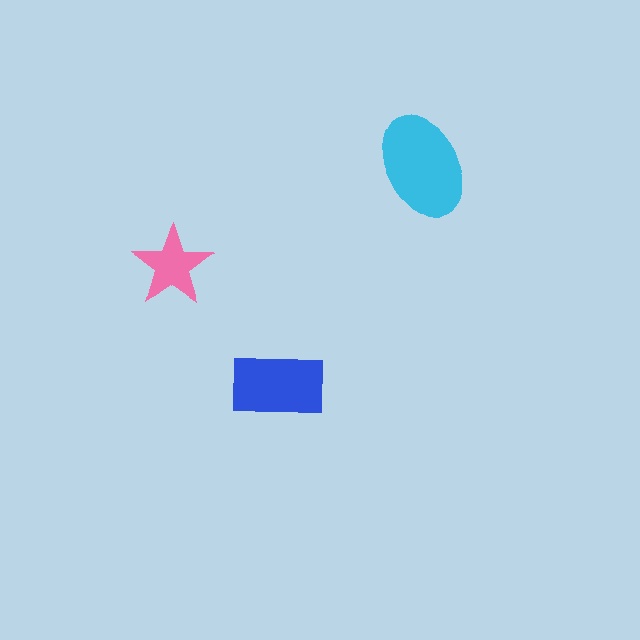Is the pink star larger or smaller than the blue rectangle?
Smaller.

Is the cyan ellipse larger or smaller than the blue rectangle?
Larger.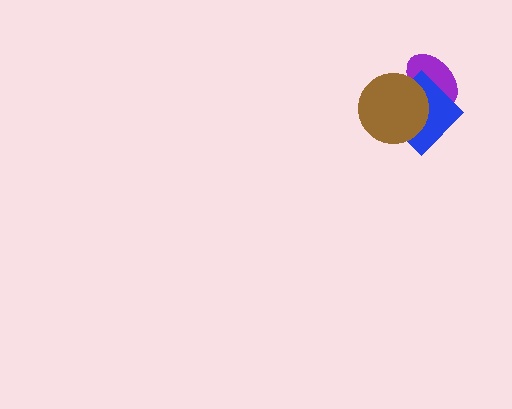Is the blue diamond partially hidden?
Yes, it is partially covered by another shape.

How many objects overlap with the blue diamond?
2 objects overlap with the blue diamond.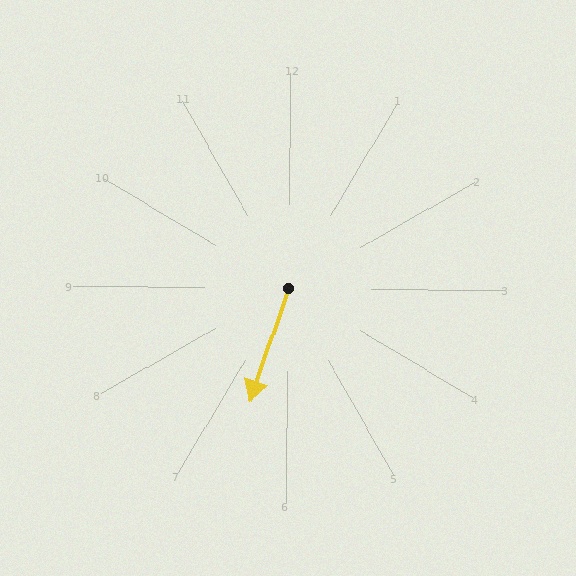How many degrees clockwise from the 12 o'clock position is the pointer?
Approximately 198 degrees.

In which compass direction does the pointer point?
South.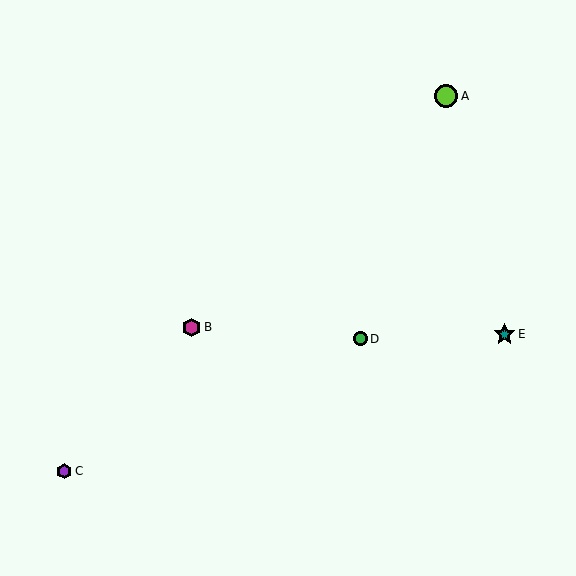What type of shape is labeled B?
Shape B is a magenta hexagon.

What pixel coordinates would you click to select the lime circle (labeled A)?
Click at (446, 96) to select the lime circle A.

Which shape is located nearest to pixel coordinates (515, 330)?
The teal star (labeled E) at (505, 334) is nearest to that location.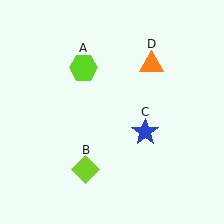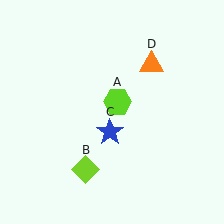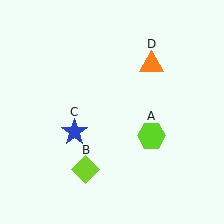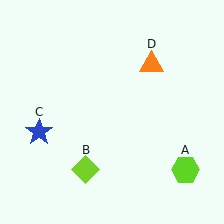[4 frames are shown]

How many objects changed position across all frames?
2 objects changed position: lime hexagon (object A), blue star (object C).